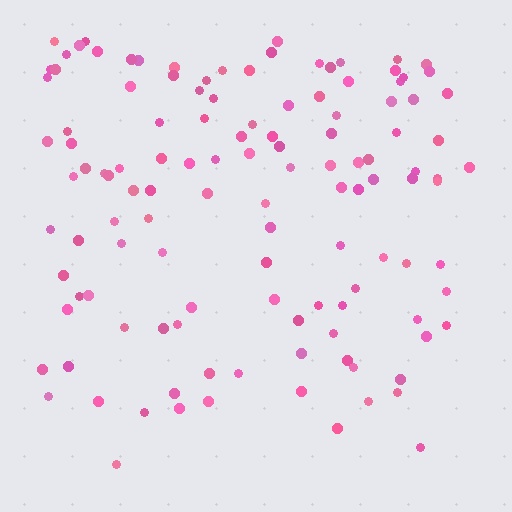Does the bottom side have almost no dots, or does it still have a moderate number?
Still a moderate number, just noticeably fewer than the top.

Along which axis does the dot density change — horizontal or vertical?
Vertical.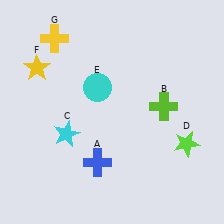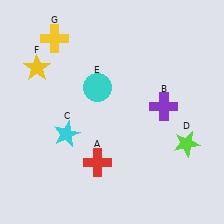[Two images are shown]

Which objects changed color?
A changed from blue to red. B changed from lime to purple.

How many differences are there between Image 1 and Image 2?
There are 2 differences between the two images.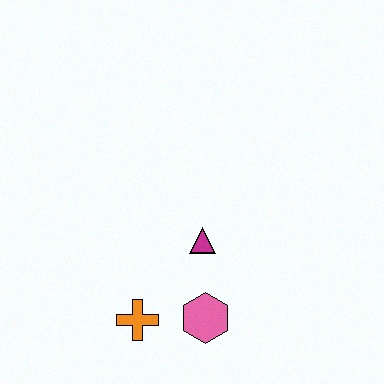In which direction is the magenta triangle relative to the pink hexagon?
The magenta triangle is above the pink hexagon.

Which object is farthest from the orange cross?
The magenta triangle is farthest from the orange cross.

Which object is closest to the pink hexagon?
The orange cross is closest to the pink hexagon.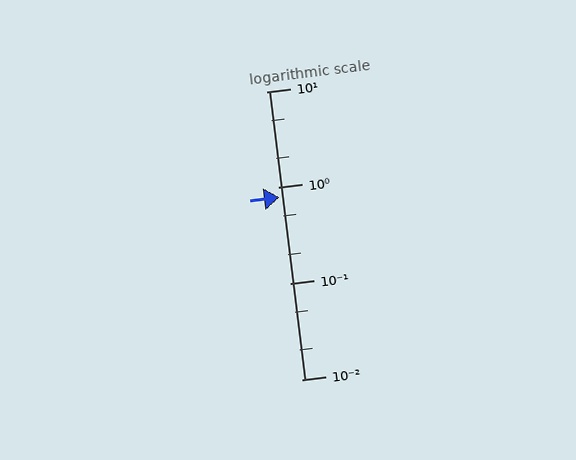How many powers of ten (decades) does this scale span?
The scale spans 3 decades, from 0.01 to 10.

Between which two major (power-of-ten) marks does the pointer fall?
The pointer is between 0.1 and 1.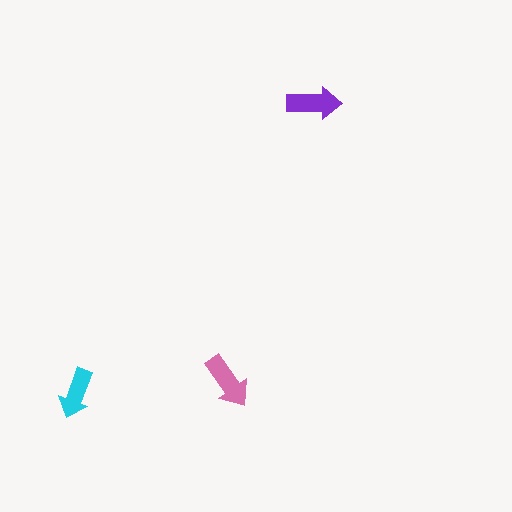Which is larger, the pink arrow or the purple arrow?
The pink one.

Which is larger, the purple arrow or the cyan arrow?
The purple one.